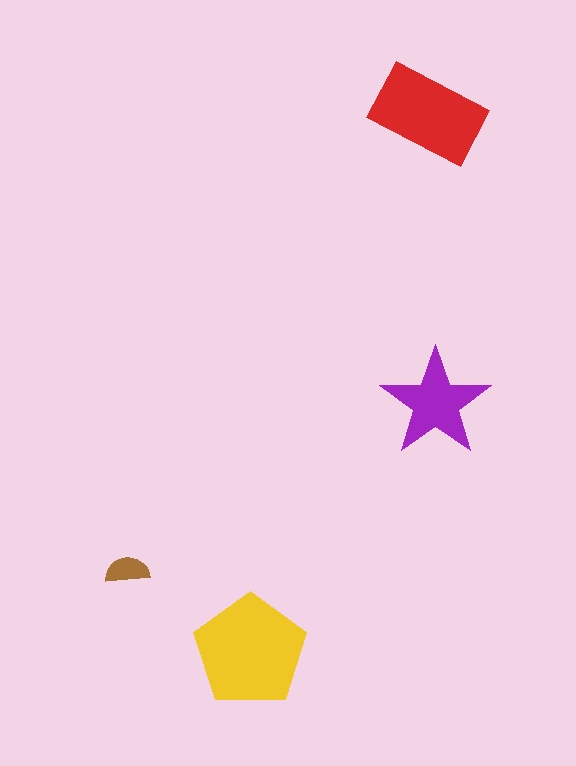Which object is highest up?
The red rectangle is topmost.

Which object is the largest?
The yellow pentagon.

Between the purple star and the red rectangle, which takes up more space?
The red rectangle.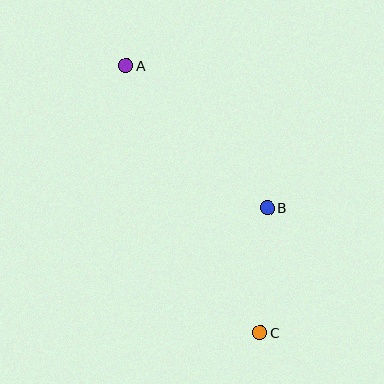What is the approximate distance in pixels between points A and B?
The distance between A and B is approximately 200 pixels.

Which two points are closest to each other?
Points B and C are closest to each other.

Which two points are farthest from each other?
Points A and C are farthest from each other.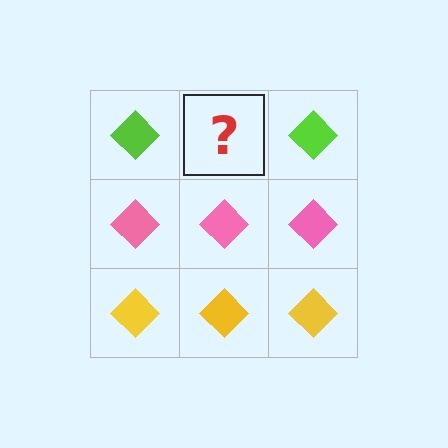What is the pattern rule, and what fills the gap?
The rule is that each row has a consistent color. The gap should be filled with a lime diamond.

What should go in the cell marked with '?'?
The missing cell should contain a lime diamond.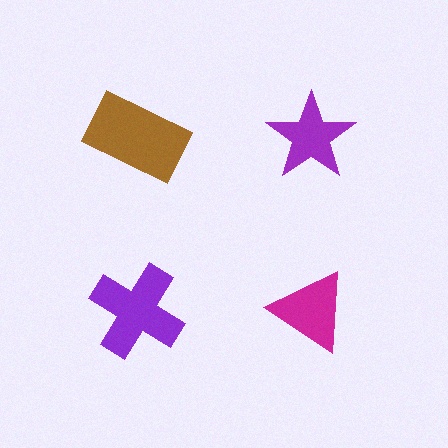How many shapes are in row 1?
2 shapes.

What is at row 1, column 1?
A brown rectangle.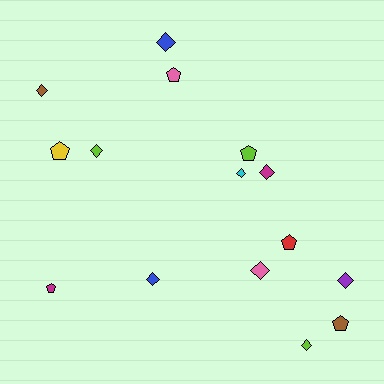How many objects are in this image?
There are 15 objects.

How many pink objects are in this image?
There are 2 pink objects.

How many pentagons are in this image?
There are 6 pentagons.